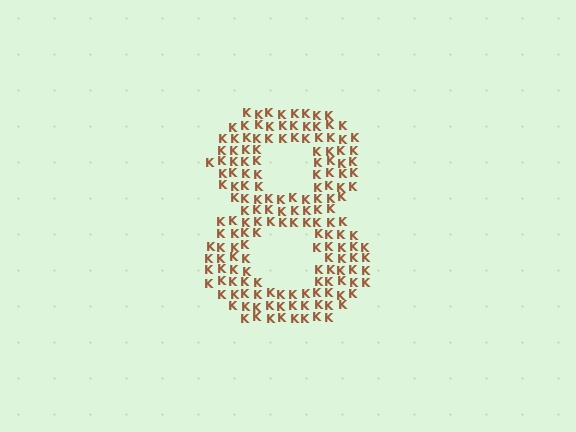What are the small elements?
The small elements are letter K's.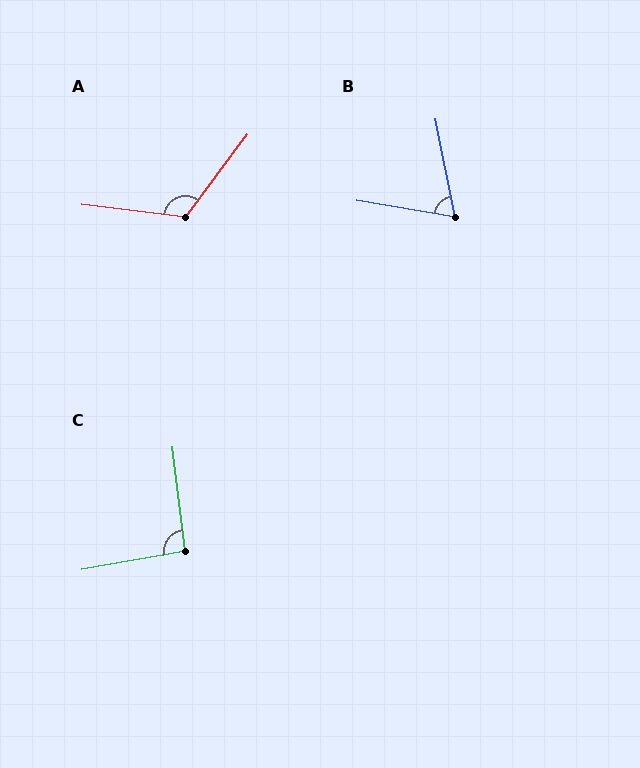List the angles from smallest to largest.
B (69°), C (94°), A (120°).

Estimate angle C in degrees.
Approximately 94 degrees.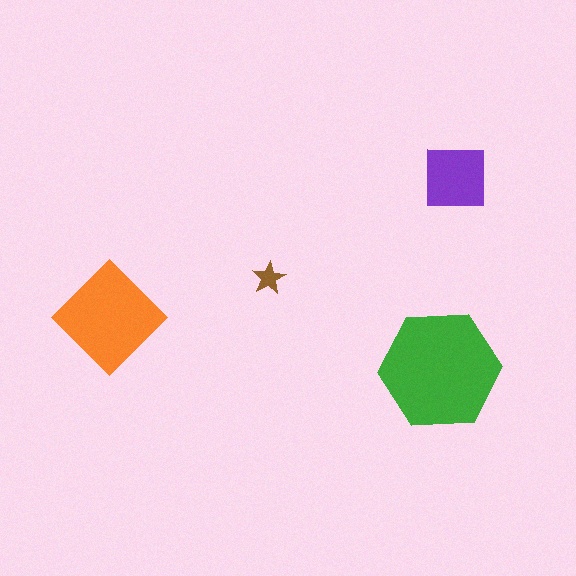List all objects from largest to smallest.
The green hexagon, the orange diamond, the purple square, the brown star.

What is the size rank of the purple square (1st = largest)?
3rd.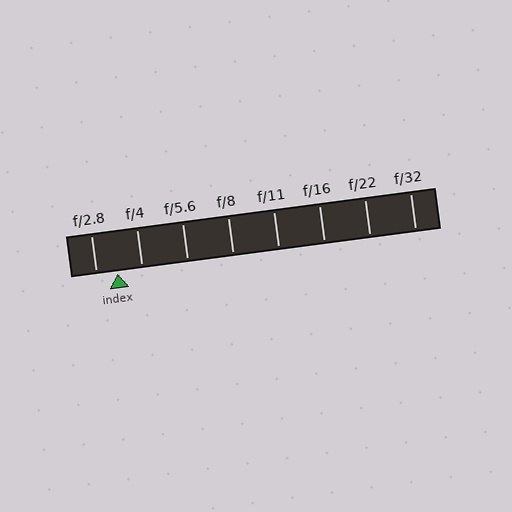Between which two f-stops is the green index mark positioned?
The index mark is between f/2.8 and f/4.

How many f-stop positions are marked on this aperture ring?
There are 8 f-stop positions marked.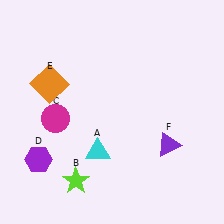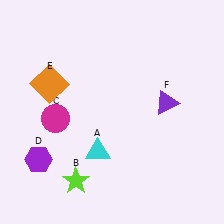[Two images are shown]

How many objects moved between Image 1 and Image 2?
1 object moved between the two images.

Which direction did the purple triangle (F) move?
The purple triangle (F) moved up.